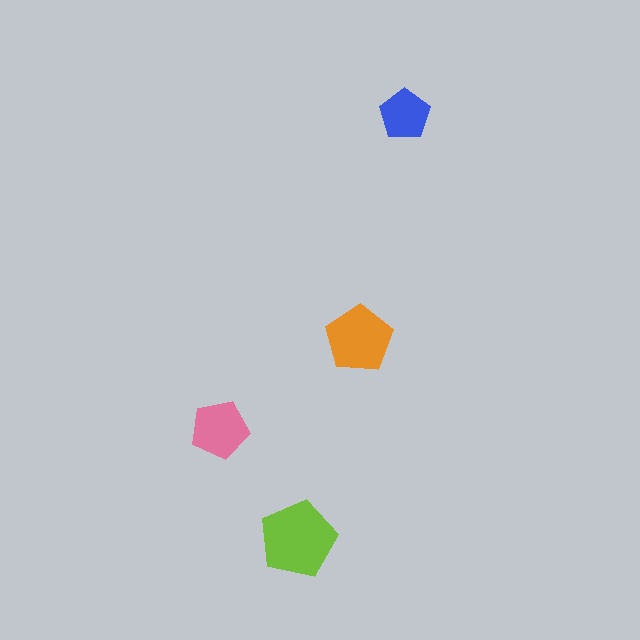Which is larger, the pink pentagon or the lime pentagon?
The lime one.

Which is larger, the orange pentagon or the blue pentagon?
The orange one.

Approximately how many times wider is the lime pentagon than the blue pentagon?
About 1.5 times wider.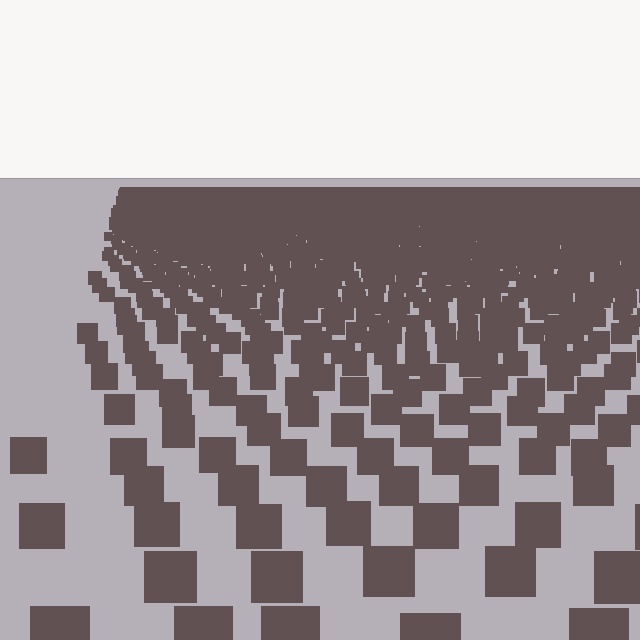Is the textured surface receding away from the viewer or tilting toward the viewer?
The surface is receding away from the viewer. Texture elements get smaller and denser toward the top.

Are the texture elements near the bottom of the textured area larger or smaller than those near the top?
Larger. Near the bottom, elements are closer to the viewer and appear at a bigger on-screen size.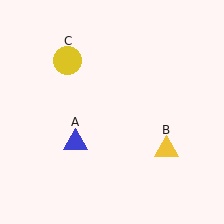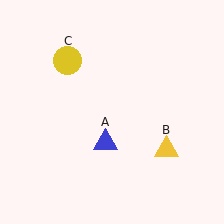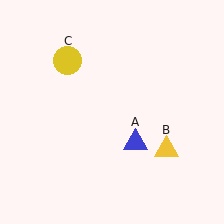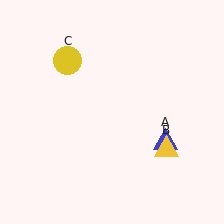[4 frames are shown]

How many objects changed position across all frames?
1 object changed position: blue triangle (object A).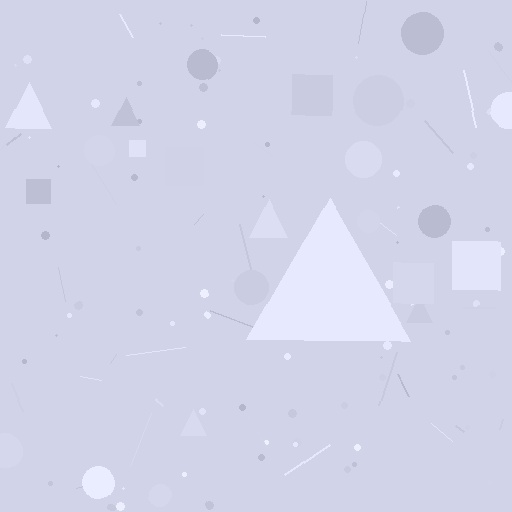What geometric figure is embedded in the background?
A triangle is embedded in the background.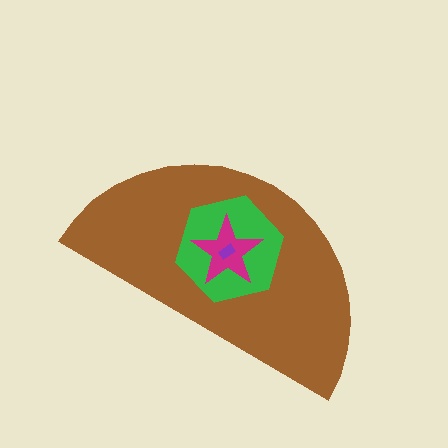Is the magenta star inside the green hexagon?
Yes.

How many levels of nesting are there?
4.